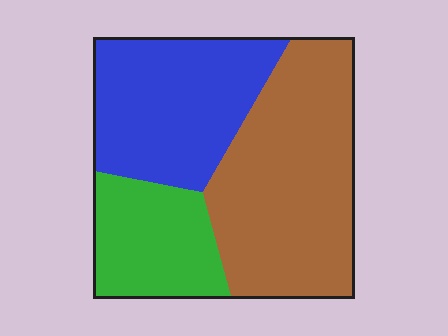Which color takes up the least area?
Green, at roughly 20%.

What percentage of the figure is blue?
Blue takes up between a quarter and a half of the figure.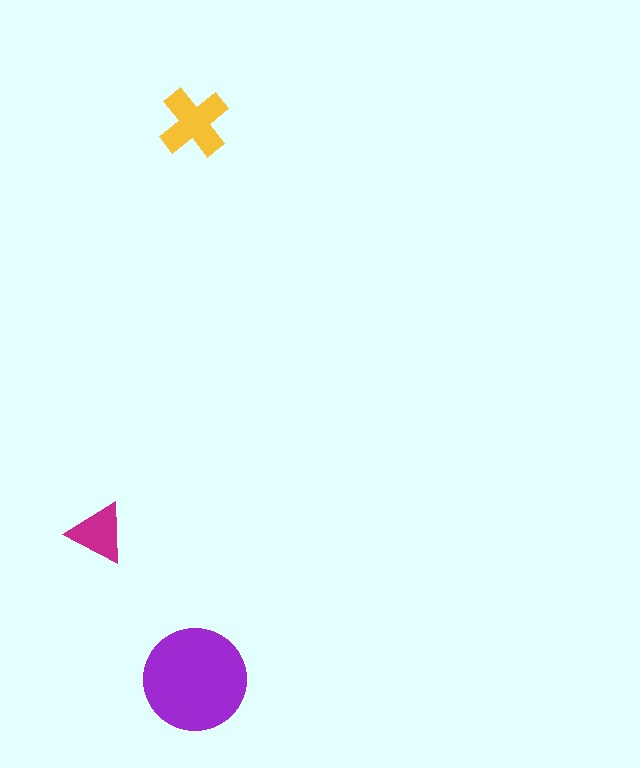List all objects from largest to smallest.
The purple circle, the yellow cross, the magenta triangle.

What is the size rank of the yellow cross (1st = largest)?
2nd.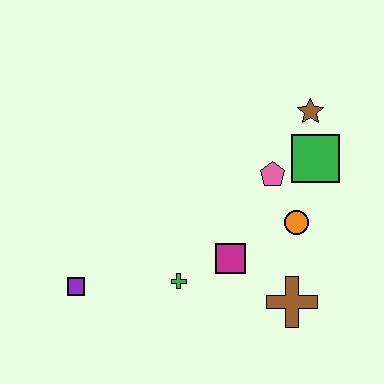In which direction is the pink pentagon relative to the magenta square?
The pink pentagon is above the magenta square.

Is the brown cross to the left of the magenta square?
No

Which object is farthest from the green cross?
The brown star is farthest from the green cross.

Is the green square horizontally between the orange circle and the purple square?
No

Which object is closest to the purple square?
The green cross is closest to the purple square.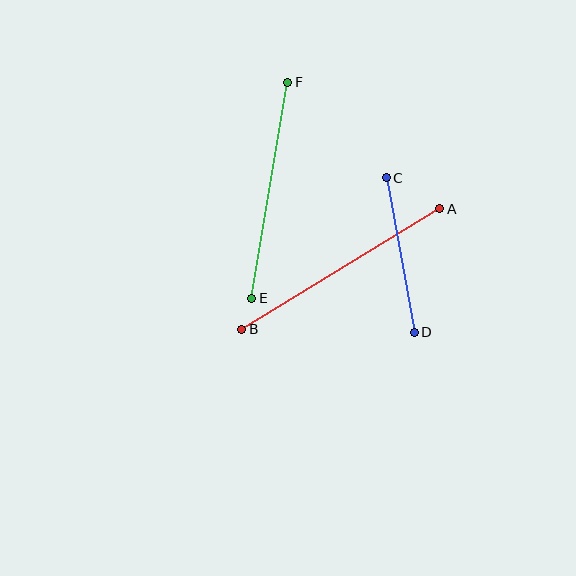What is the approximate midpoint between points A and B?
The midpoint is at approximately (341, 269) pixels.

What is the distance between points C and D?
The distance is approximately 157 pixels.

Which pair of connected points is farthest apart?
Points A and B are farthest apart.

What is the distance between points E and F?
The distance is approximately 219 pixels.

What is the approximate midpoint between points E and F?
The midpoint is at approximately (270, 190) pixels.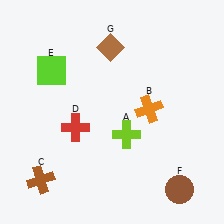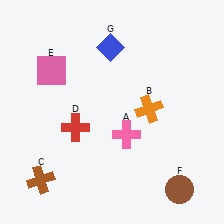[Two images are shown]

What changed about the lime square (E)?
In Image 1, E is lime. In Image 2, it changed to pink.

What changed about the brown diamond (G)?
In Image 1, G is brown. In Image 2, it changed to blue.